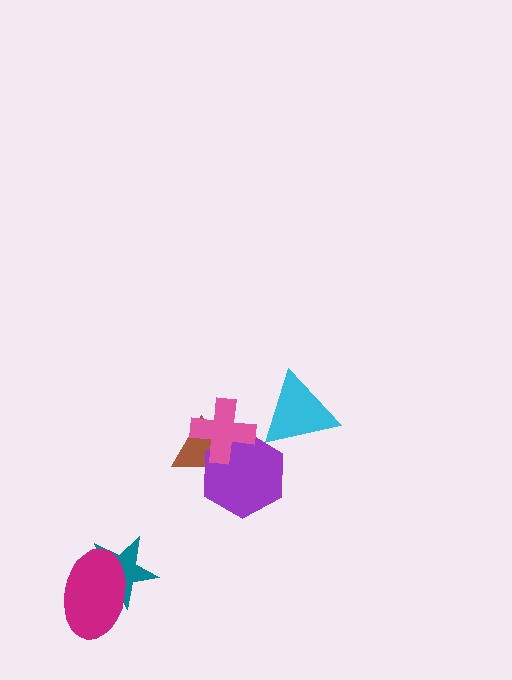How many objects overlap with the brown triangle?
2 objects overlap with the brown triangle.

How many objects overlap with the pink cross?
2 objects overlap with the pink cross.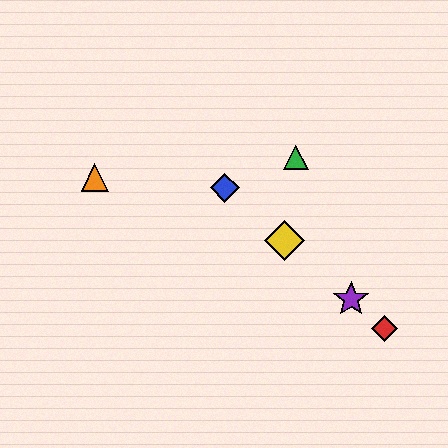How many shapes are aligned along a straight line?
4 shapes (the red diamond, the blue diamond, the yellow diamond, the purple star) are aligned along a straight line.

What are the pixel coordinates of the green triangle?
The green triangle is at (296, 158).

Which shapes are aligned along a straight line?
The red diamond, the blue diamond, the yellow diamond, the purple star are aligned along a straight line.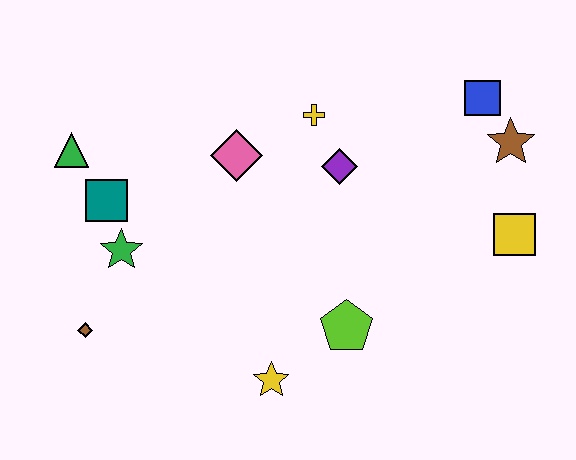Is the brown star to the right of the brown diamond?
Yes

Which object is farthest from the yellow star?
The blue square is farthest from the yellow star.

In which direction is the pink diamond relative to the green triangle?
The pink diamond is to the right of the green triangle.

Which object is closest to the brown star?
The blue square is closest to the brown star.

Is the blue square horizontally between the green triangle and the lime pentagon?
No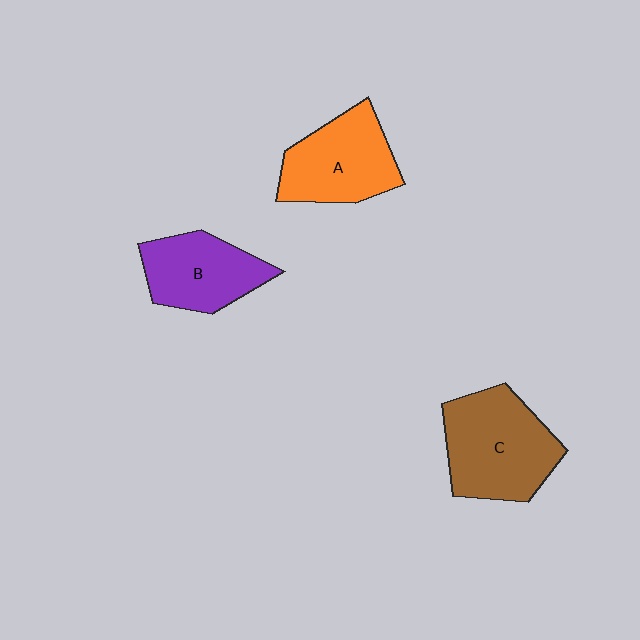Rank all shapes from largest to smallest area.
From largest to smallest: C (brown), A (orange), B (purple).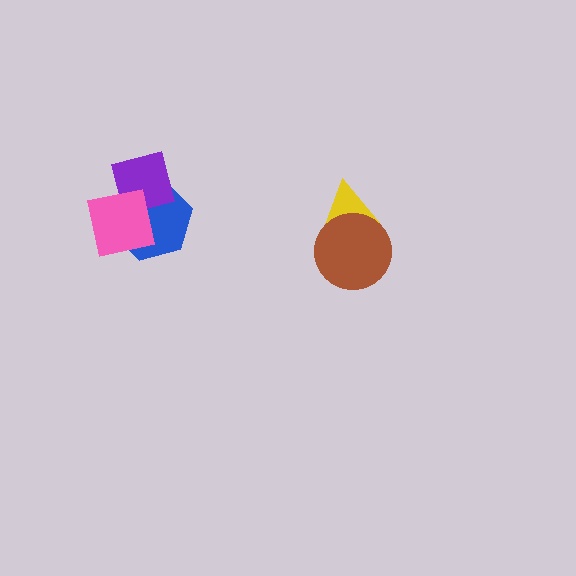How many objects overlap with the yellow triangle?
1 object overlaps with the yellow triangle.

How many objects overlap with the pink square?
2 objects overlap with the pink square.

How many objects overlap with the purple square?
2 objects overlap with the purple square.